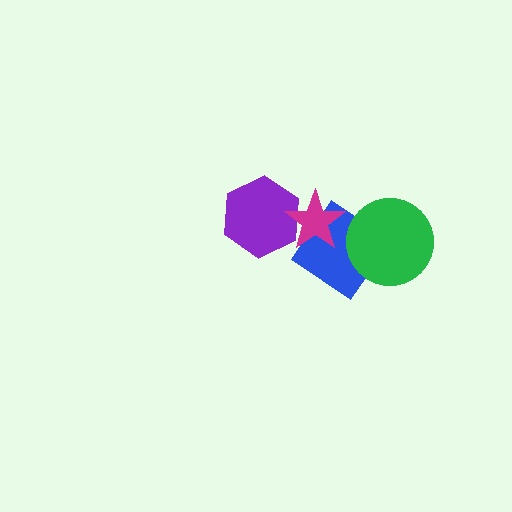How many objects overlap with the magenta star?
2 objects overlap with the magenta star.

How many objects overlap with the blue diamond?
2 objects overlap with the blue diamond.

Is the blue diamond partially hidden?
Yes, it is partially covered by another shape.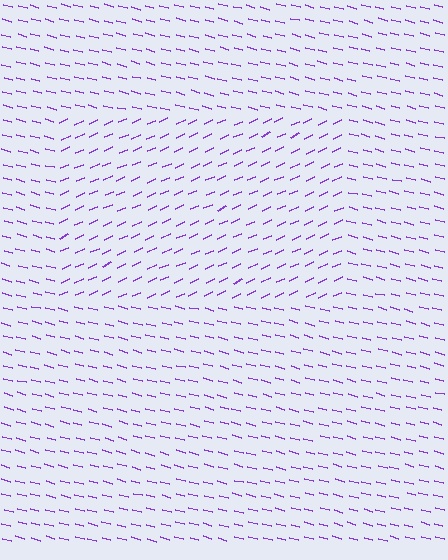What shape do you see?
I see a rectangle.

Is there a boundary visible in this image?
Yes, there is a texture boundary formed by a change in line orientation.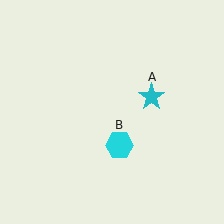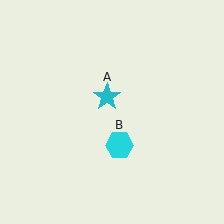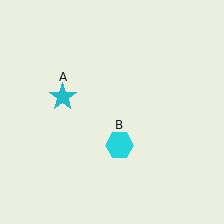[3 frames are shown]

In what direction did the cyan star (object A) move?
The cyan star (object A) moved left.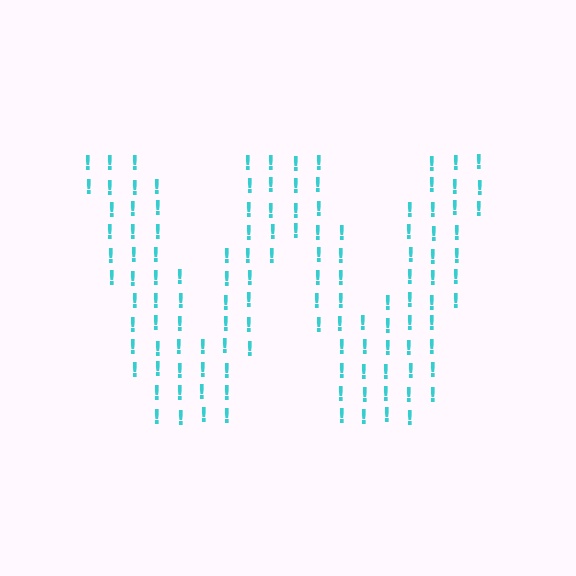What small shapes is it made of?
It is made of small exclamation marks.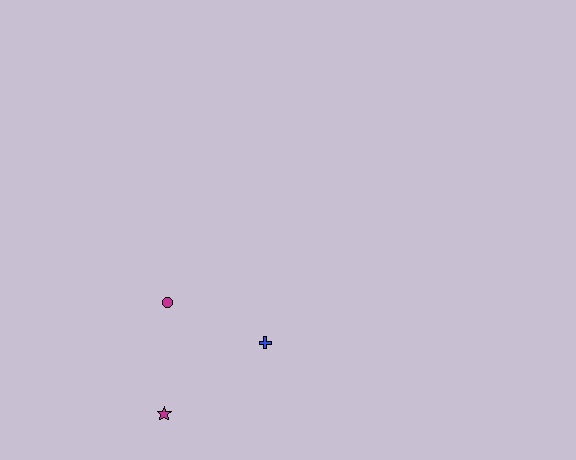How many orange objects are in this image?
There are no orange objects.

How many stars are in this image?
There is 1 star.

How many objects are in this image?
There are 3 objects.